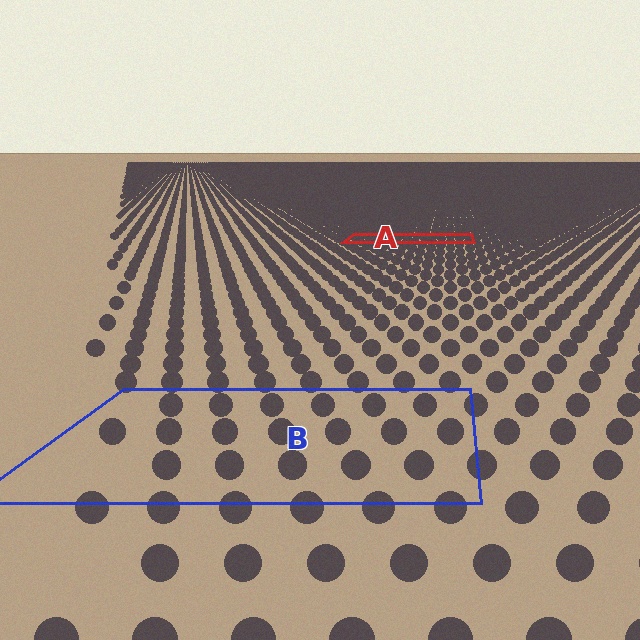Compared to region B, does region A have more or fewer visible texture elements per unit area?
Region A has more texture elements per unit area — they are packed more densely because it is farther away.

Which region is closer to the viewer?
Region B is closer. The texture elements there are larger and more spread out.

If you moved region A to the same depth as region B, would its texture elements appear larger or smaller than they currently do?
They would appear larger. At a closer depth, the same texture elements are projected at a bigger on-screen size.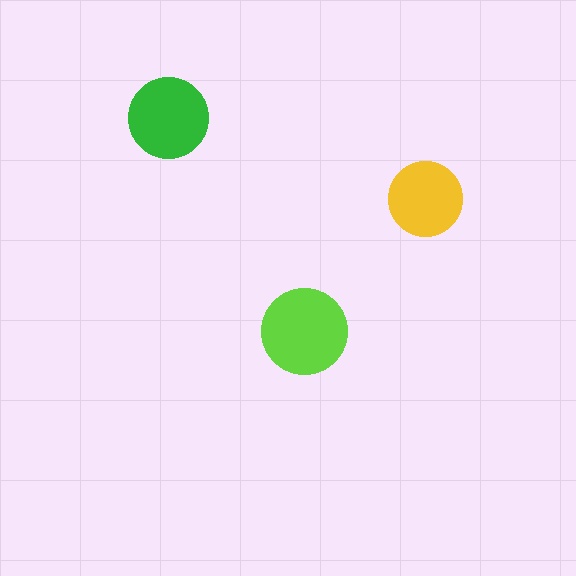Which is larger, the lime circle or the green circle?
The lime one.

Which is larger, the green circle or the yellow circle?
The green one.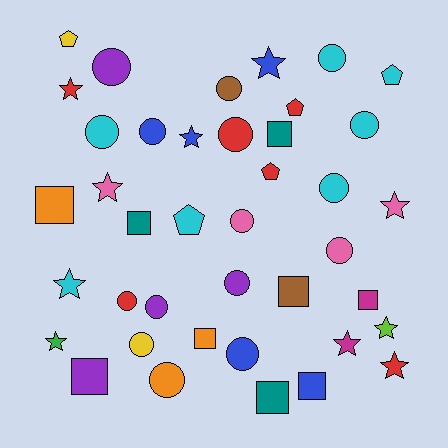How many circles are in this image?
There are 16 circles.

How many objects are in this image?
There are 40 objects.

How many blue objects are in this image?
There are 5 blue objects.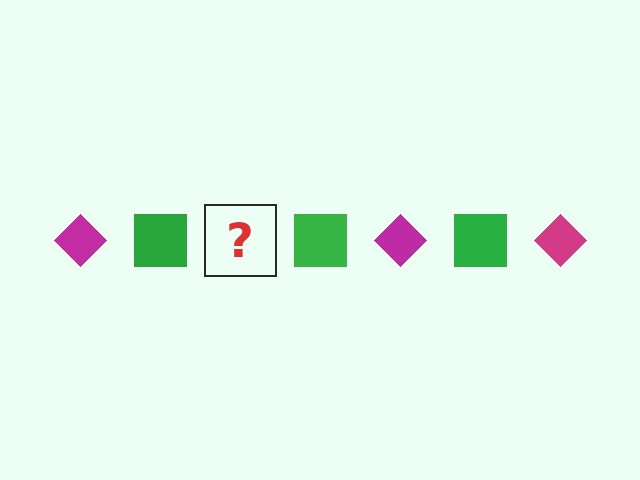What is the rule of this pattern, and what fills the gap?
The rule is that the pattern alternates between magenta diamond and green square. The gap should be filled with a magenta diamond.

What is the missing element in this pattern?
The missing element is a magenta diamond.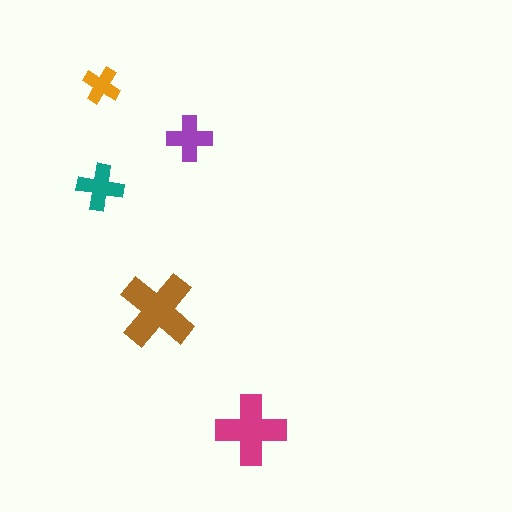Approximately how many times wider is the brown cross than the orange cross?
About 2 times wider.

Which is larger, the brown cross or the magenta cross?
The brown one.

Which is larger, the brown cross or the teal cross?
The brown one.